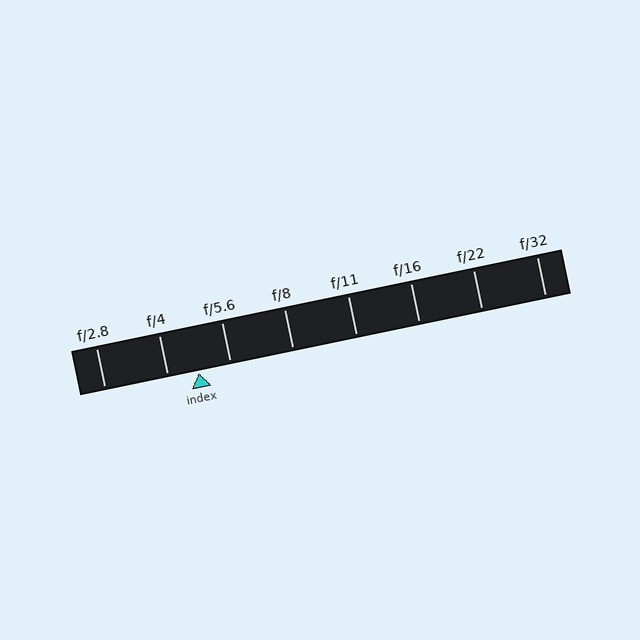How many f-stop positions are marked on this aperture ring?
There are 8 f-stop positions marked.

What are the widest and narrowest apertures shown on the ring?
The widest aperture shown is f/2.8 and the narrowest is f/32.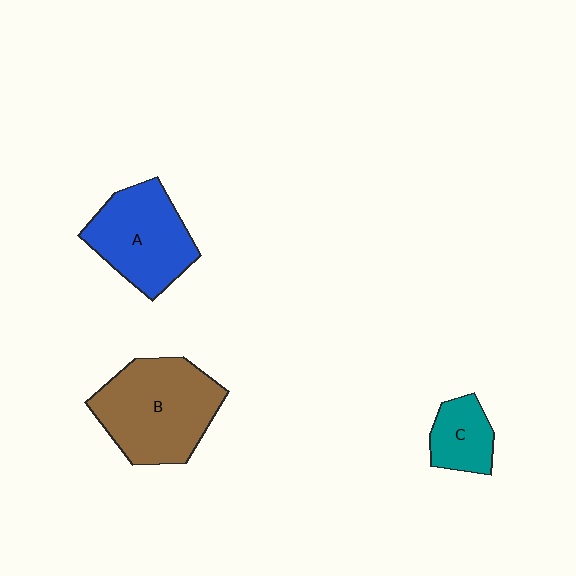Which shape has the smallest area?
Shape C (teal).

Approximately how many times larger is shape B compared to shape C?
Approximately 2.5 times.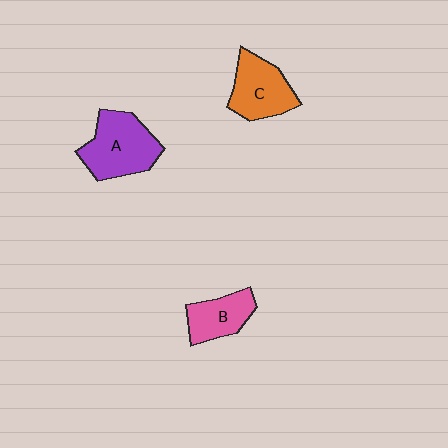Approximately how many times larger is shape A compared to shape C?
Approximately 1.2 times.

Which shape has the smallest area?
Shape B (pink).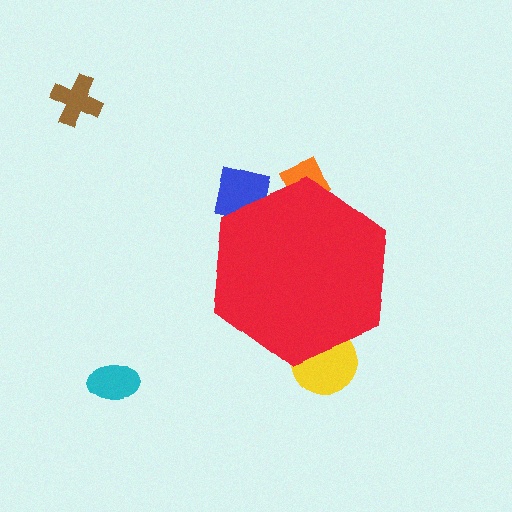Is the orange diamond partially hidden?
Yes, the orange diamond is partially hidden behind the red hexagon.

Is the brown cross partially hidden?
No, the brown cross is fully visible.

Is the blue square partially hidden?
Yes, the blue square is partially hidden behind the red hexagon.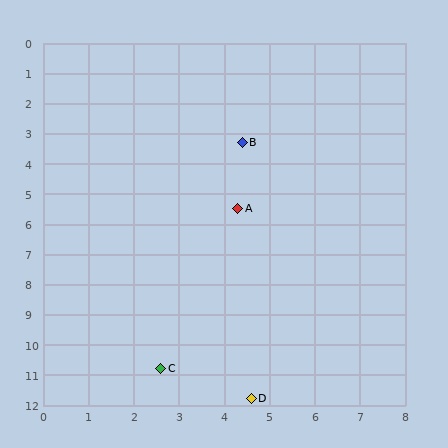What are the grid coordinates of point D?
Point D is at approximately (4.6, 11.8).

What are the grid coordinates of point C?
Point C is at approximately (2.6, 10.8).